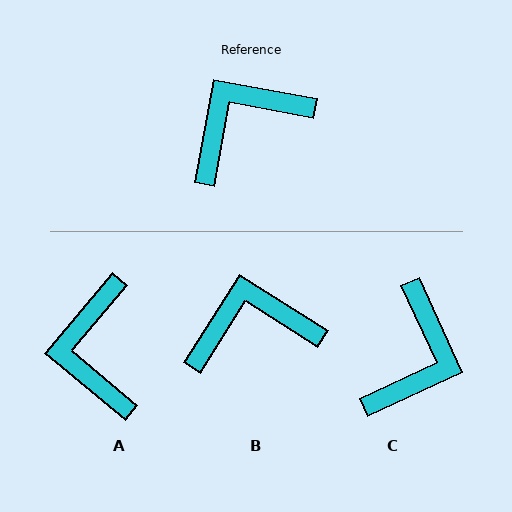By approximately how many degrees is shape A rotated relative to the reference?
Approximately 60 degrees counter-clockwise.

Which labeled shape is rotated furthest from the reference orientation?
C, about 145 degrees away.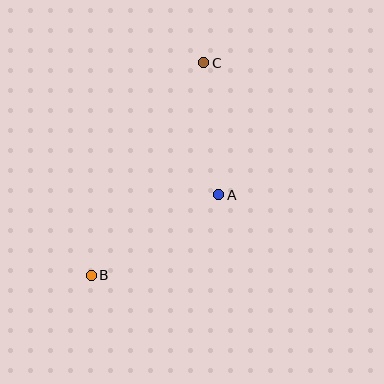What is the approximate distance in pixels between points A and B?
The distance between A and B is approximately 151 pixels.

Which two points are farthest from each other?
Points B and C are farthest from each other.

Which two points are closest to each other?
Points A and C are closest to each other.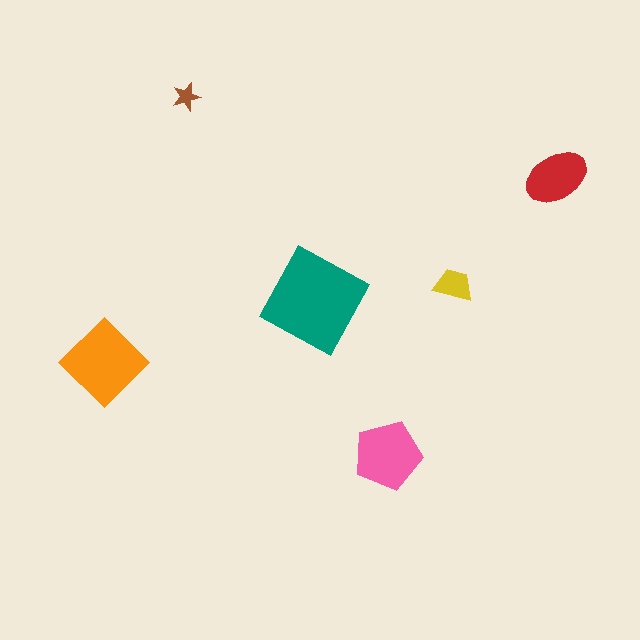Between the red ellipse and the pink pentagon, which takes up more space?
The pink pentagon.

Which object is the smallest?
The brown star.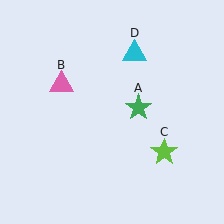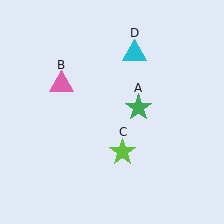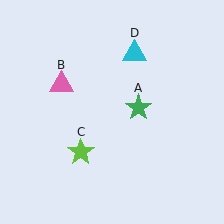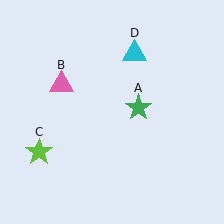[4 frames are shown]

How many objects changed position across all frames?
1 object changed position: lime star (object C).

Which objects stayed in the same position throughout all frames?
Green star (object A) and pink triangle (object B) and cyan triangle (object D) remained stationary.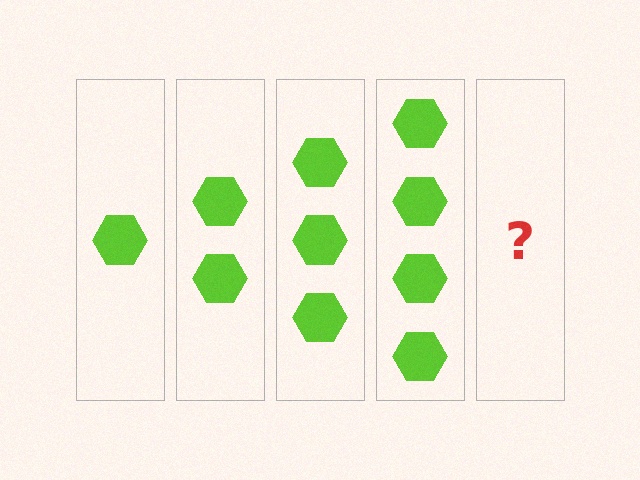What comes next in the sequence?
The next element should be 5 hexagons.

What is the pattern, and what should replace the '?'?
The pattern is that each step adds one more hexagon. The '?' should be 5 hexagons.